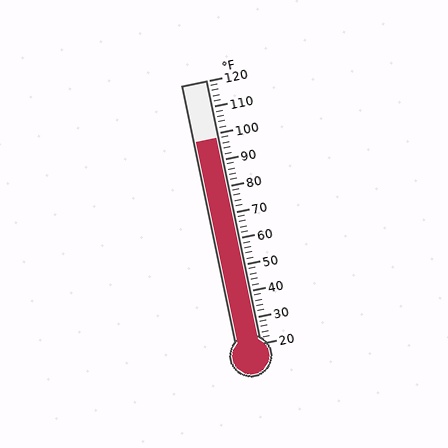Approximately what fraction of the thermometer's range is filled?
The thermometer is filled to approximately 80% of its range.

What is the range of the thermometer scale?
The thermometer scale ranges from 20°F to 120°F.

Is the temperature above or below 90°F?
The temperature is above 90°F.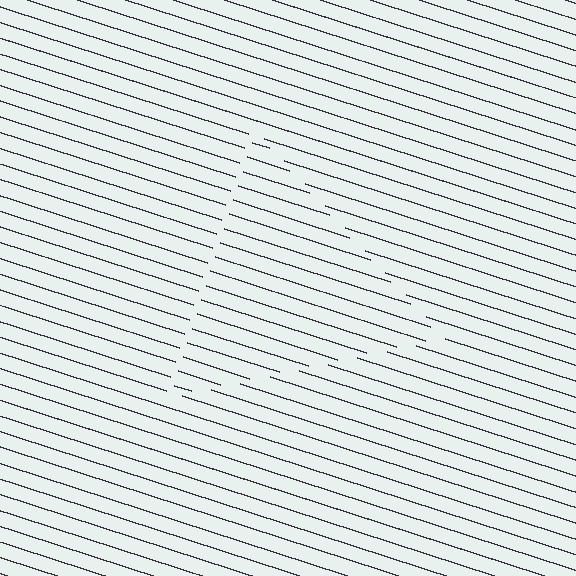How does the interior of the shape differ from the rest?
The interior of the shape contains the same grating, shifted by half a period — the contour is defined by the phase discontinuity where line-ends from the inner and outer gratings abut.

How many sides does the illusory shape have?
3 sides — the line-ends trace a triangle.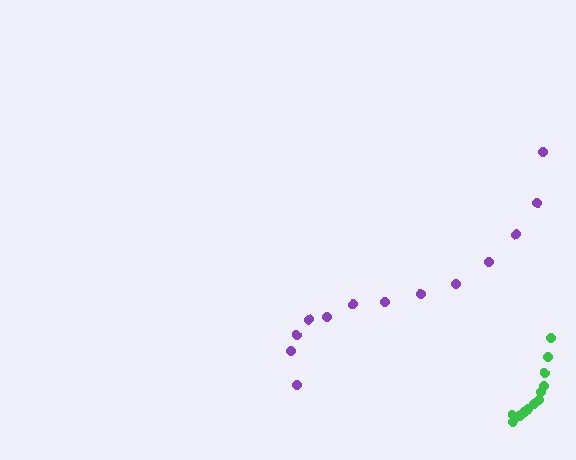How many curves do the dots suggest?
There are 2 distinct paths.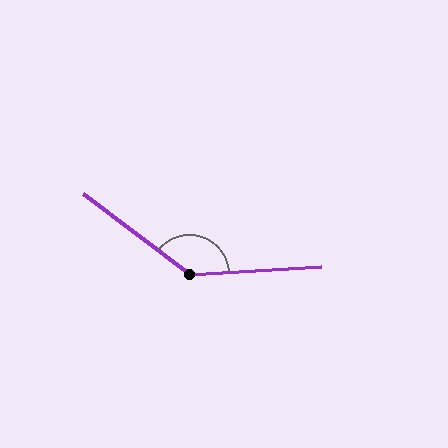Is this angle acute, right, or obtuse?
It is obtuse.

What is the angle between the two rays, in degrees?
Approximately 139 degrees.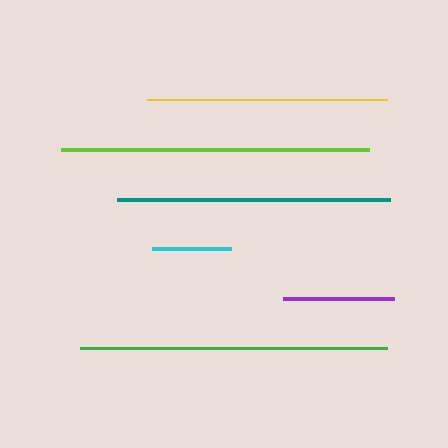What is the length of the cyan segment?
The cyan segment is approximately 79 pixels long.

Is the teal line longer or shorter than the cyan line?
The teal line is longer than the cyan line.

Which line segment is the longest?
The lime line is the longest at approximately 308 pixels.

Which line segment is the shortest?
The cyan line is the shortest at approximately 79 pixels.